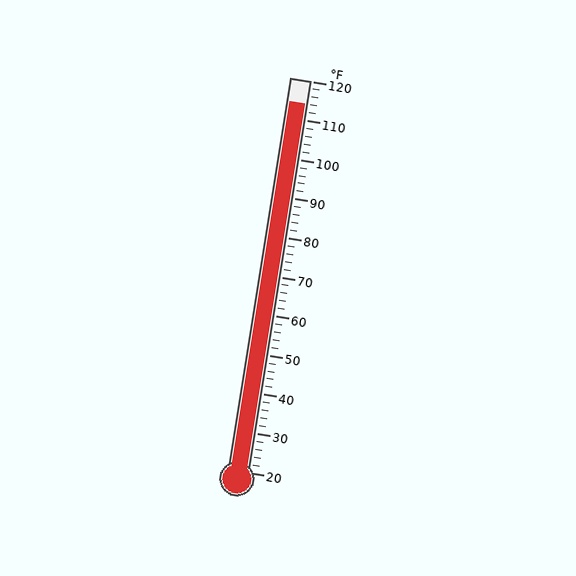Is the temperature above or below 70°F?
The temperature is above 70°F.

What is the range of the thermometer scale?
The thermometer scale ranges from 20°F to 120°F.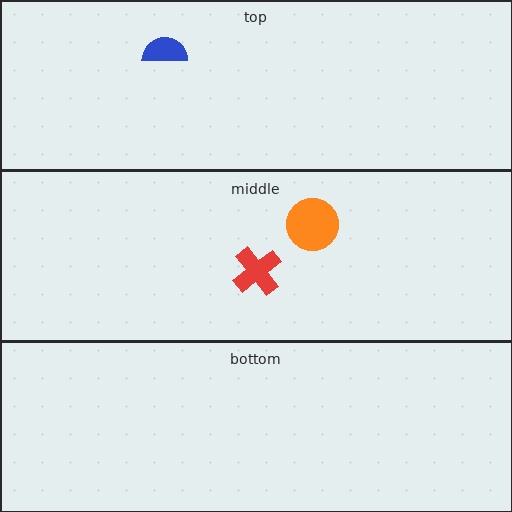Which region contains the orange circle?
The middle region.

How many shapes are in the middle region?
2.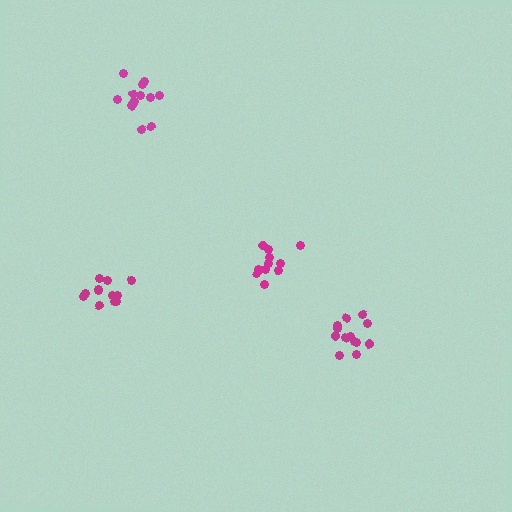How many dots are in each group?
Group 1: 11 dots, Group 2: 13 dots, Group 3: 12 dots, Group 4: 13 dots (49 total).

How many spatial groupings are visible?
There are 4 spatial groupings.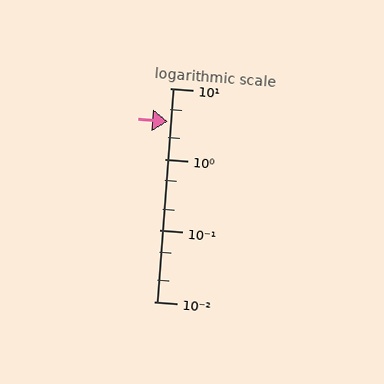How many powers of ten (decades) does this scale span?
The scale spans 3 decades, from 0.01 to 10.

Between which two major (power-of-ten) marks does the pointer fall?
The pointer is between 1 and 10.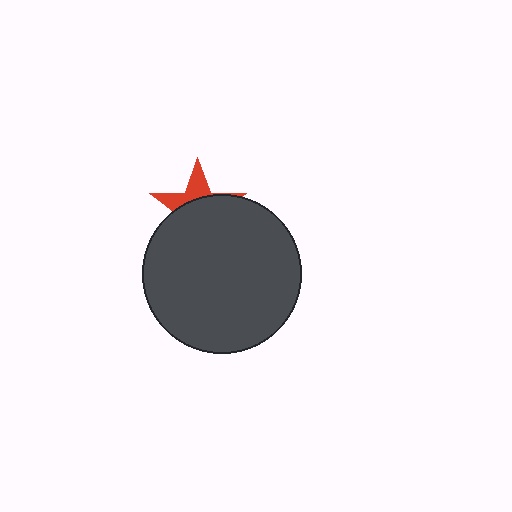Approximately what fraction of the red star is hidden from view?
Roughly 68% of the red star is hidden behind the dark gray circle.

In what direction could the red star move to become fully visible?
The red star could move up. That would shift it out from behind the dark gray circle entirely.